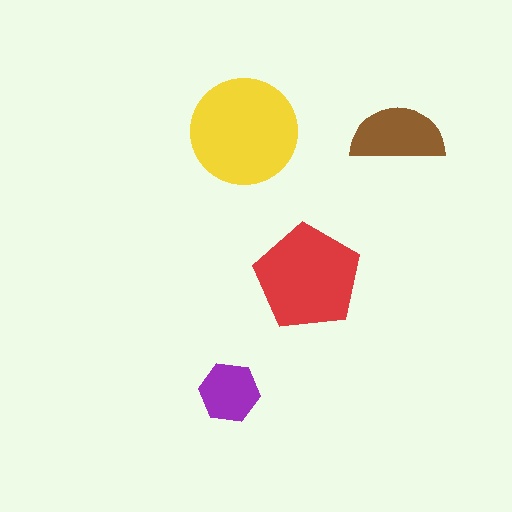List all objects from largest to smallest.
The yellow circle, the red pentagon, the brown semicircle, the purple hexagon.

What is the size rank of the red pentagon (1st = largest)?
2nd.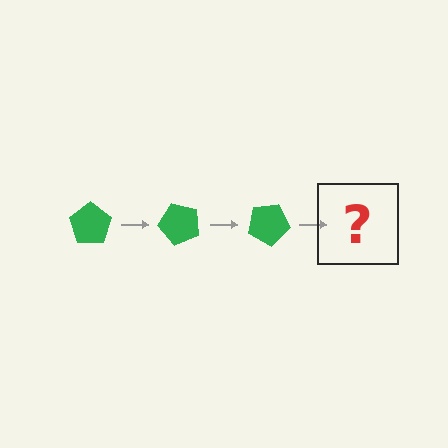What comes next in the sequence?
The next element should be a green pentagon rotated 150 degrees.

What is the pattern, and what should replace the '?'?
The pattern is that the pentagon rotates 50 degrees each step. The '?' should be a green pentagon rotated 150 degrees.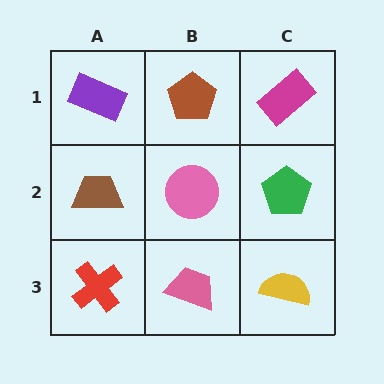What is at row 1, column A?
A purple rectangle.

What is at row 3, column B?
A pink trapezoid.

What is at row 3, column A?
A red cross.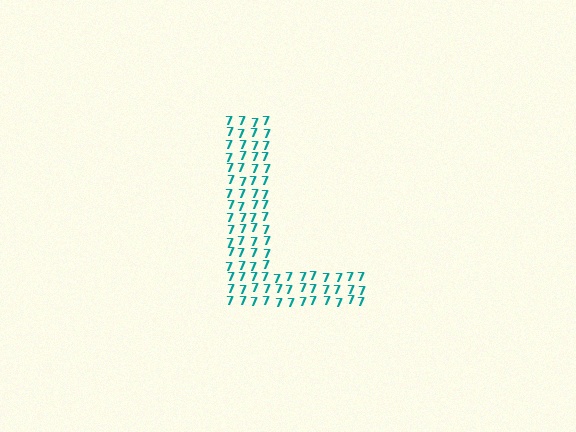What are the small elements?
The small elements are digit 7's.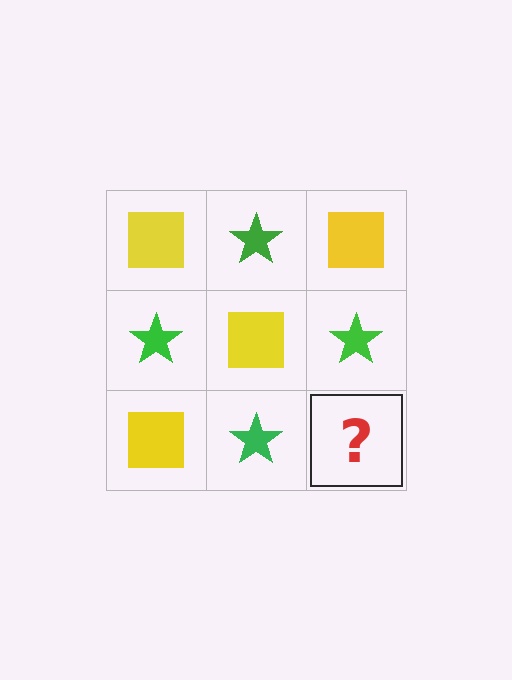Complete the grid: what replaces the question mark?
The question mark should be replaced with a yellow square.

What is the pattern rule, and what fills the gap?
The rule is that it alternates yellow square and green star in a checkerboard pattern. The gap should be filled with a yellow square.